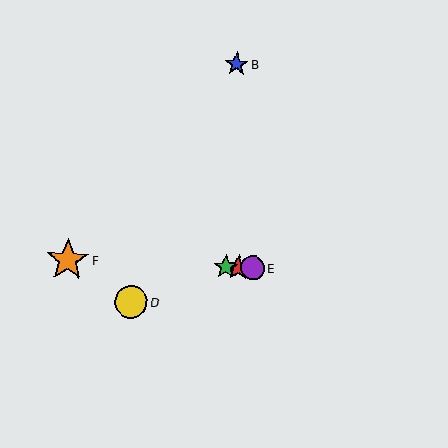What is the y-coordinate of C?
Object C is at y≈267.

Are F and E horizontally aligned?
Yes, both are at y≈260.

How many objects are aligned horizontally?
4 objects (A, C, E, F) are aligned horizontally.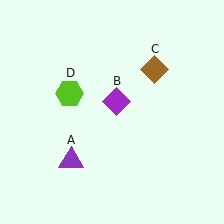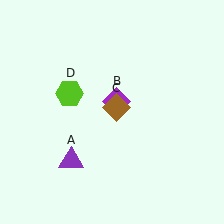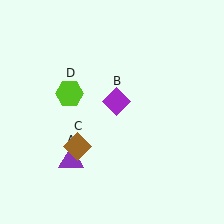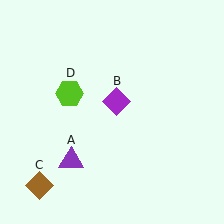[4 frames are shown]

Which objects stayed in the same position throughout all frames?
Purple triangle (object A) and purple diamond (object B) and lime hexagon (object D) remained stationary.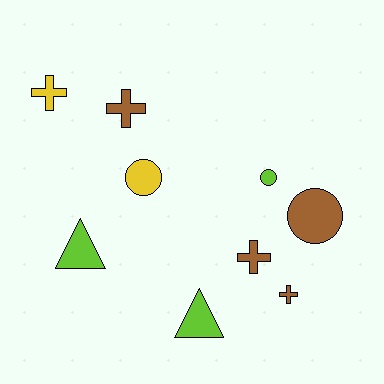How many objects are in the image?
There are 9 objects.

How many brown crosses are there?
There are 3 brown crosses.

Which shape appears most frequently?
Cross, with 4 objects.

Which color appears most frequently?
Brown, with 4 objects.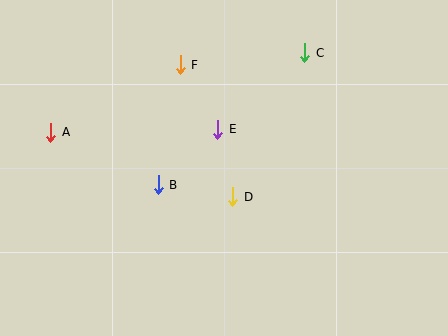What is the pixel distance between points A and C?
The distance between A and C is 266 pixels.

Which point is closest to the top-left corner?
Point A is closest to the top-left corner.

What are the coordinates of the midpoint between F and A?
The midpoint between F and A is at (116, 99).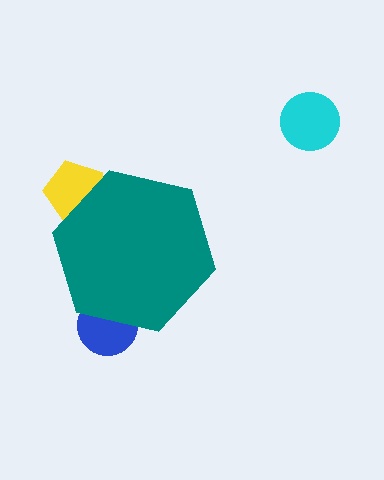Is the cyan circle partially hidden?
No, the cyan circle is fully visible.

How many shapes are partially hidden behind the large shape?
2 shapes are partially hidden.